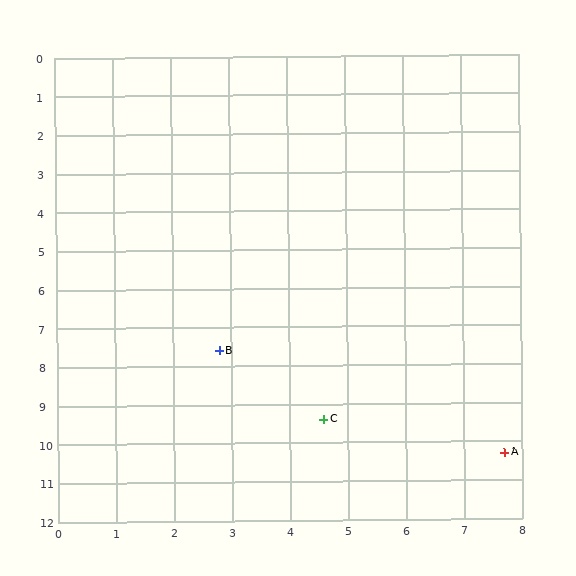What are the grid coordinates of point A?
Point A is at approximately (7.7, 10.3).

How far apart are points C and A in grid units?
Points C and A are about 3.2 grid units apart.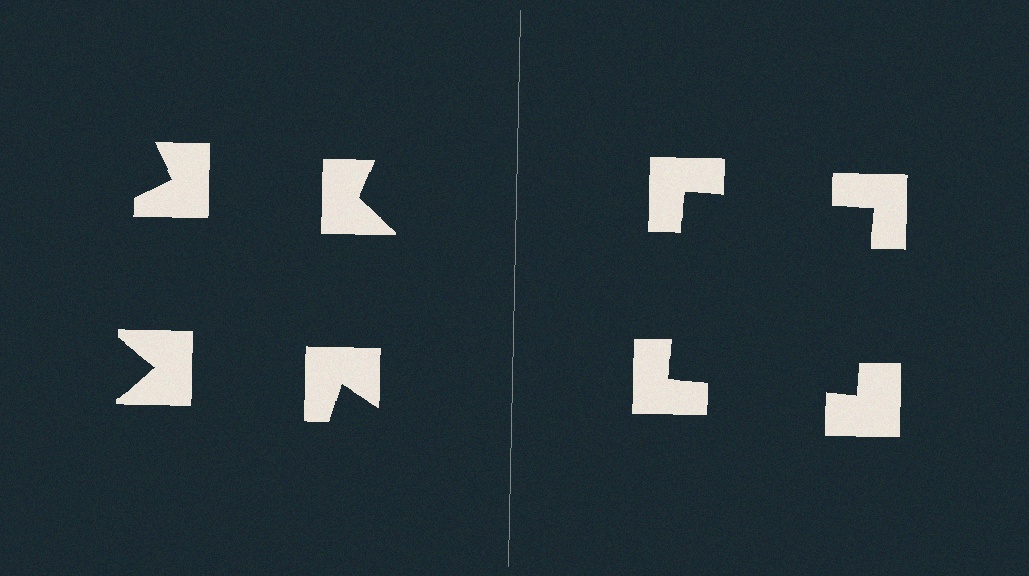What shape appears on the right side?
An illusory square.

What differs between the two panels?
The notched squares are positioned identically on both sides; only the wedge orientations differ. On the right they align to a square; on the left they are misaligned.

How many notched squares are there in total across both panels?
8 — 4 on each side.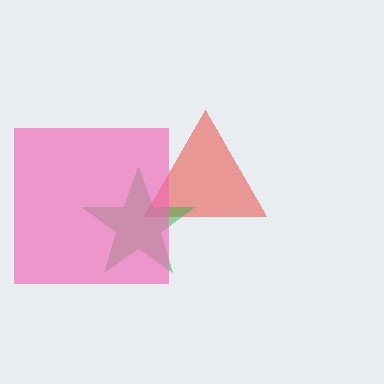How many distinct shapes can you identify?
There are 3 distinct shapes: a red triangle, a green star, a pink square.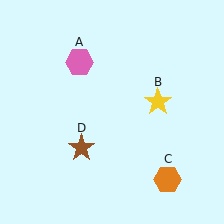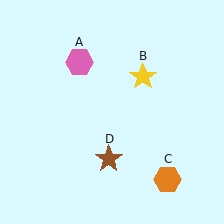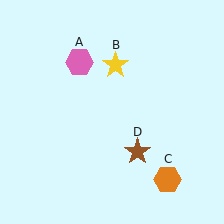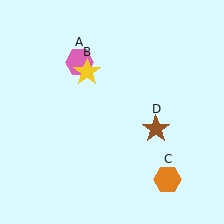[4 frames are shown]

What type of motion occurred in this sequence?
The yellow star (object B), brown star (object D) rotated counterclockwise around the center of the scene.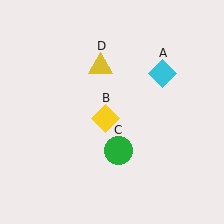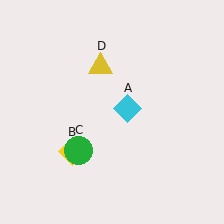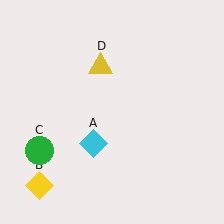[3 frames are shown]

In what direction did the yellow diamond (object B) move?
The yellow diamond (object B) moved down and to the left.